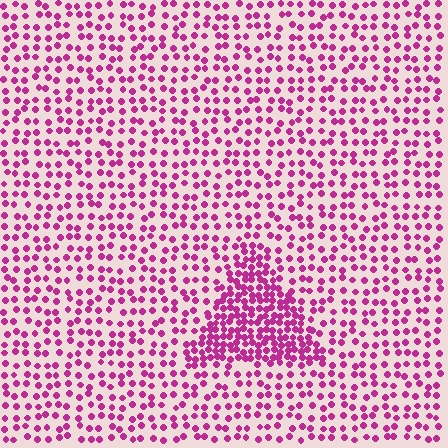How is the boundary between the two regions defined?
The boundary is defined by a change in element density (approximately 2.2x ratio). All elements are the same color, size, and shape.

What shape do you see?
I see a triangle.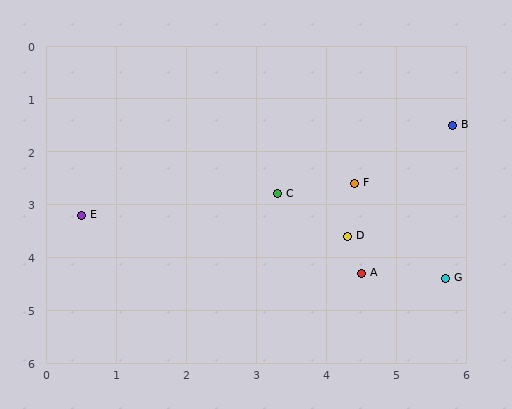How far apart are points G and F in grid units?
Points G and F are about 2.2 grid units apart.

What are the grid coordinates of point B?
Point B is at approximately (5.8, 1.5).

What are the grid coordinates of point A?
Point A is at approximately (4.5, 4.3).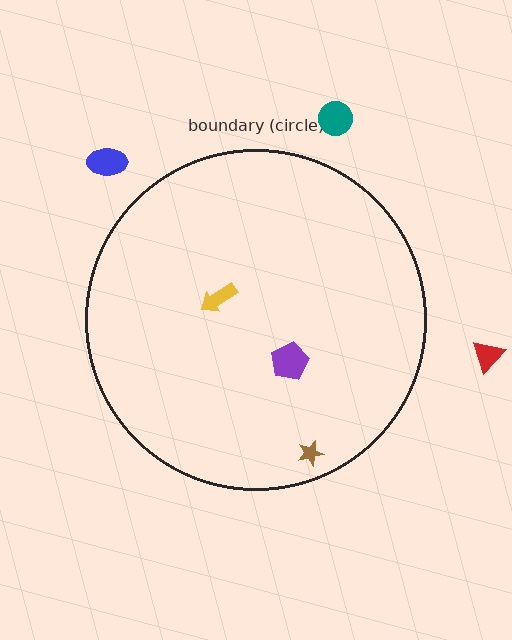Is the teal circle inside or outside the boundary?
Outside.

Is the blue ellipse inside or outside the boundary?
Outside.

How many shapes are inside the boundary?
3 inside, 3 outside.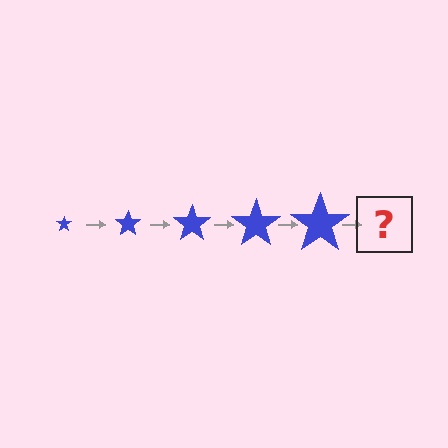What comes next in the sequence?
The next element should be a blue star, larger than the previous one.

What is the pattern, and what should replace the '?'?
The pattern is that the star gets progressively larger each step. The '?' should be a blue star, larger than the previous one.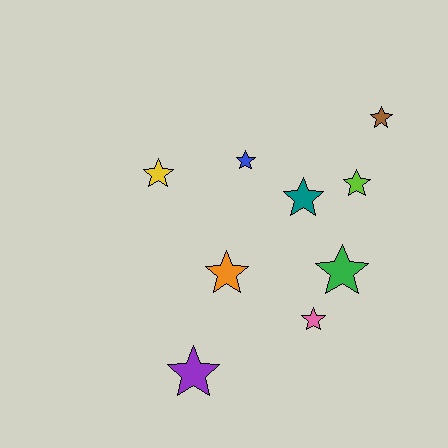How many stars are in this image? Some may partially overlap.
There are 9 stars.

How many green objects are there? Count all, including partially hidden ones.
There is 1 green object.